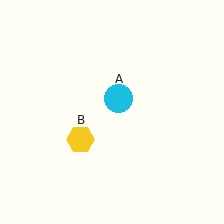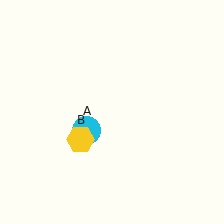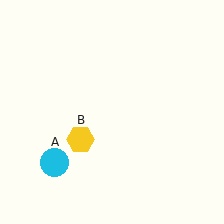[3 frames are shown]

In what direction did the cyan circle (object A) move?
The cyan circle (object A) moved down and to the left.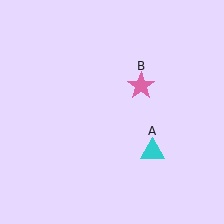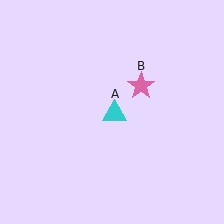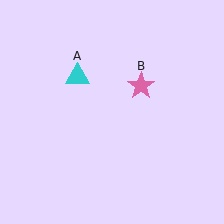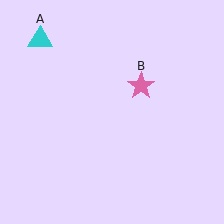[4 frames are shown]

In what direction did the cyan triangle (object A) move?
The cyan triangle (object A) moved up and to the left.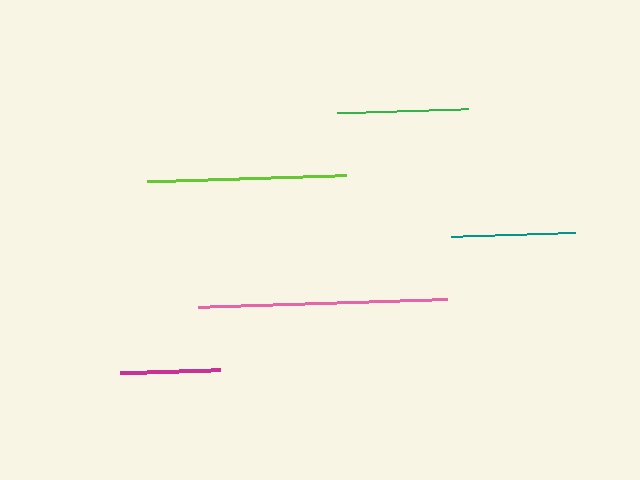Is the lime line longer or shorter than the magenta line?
The lime line is longer than the magenta line.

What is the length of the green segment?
The green segment is approximately 130 pixels long.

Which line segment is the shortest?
The magenta line is the shortest at approximately 100 pixels.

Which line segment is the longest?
The pink line is the longest at approximately 250 pixels.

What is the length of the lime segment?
The lime segment is approximately 199 pixels long.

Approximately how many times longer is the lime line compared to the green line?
The lime line is approximately 1.5 times the length of the green line.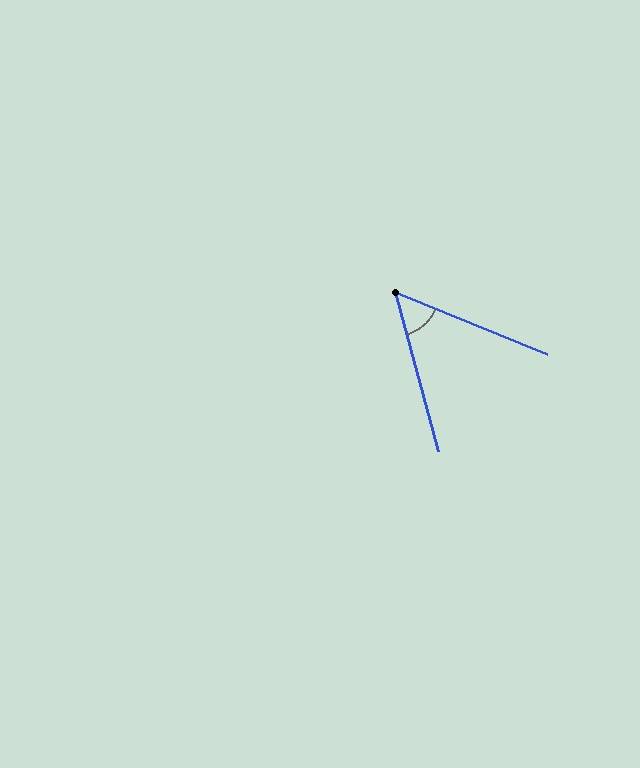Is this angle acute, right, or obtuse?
It is acute.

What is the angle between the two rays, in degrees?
Approximately 52 degrees.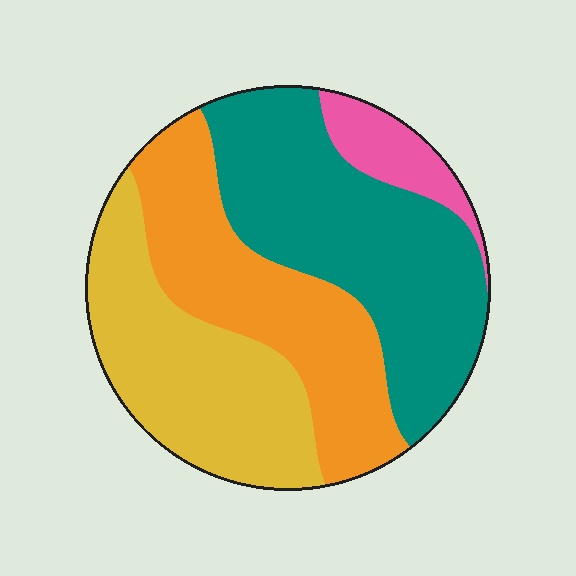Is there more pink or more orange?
Orange.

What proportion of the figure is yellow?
Yellow takes up about one quarter (1/4) of the figure.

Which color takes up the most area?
Teal, at roughly 35%.